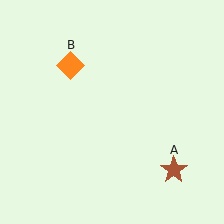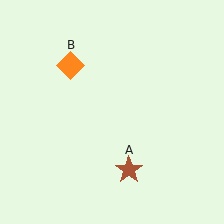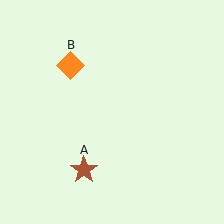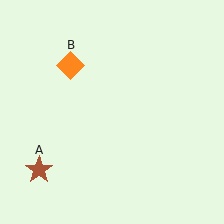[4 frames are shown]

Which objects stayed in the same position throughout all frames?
Orange diamond (object B) remained stationary.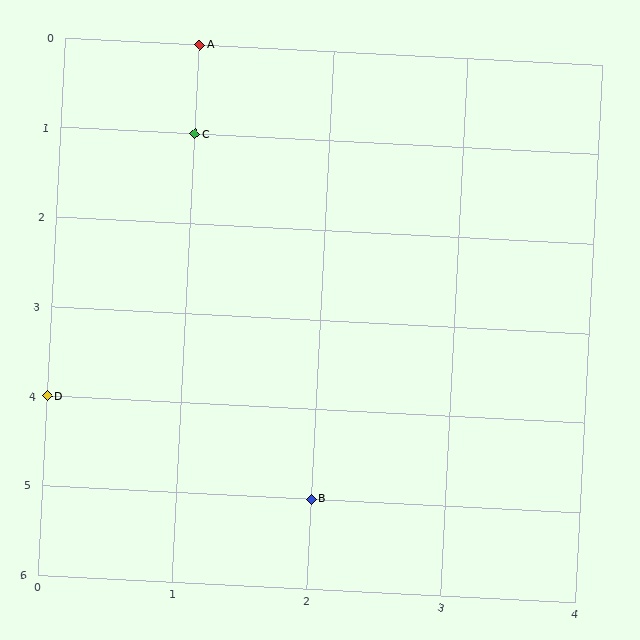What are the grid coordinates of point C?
Point C is at grid coordinates (1, 1).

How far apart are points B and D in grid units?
Points B and D are 2 columns and 1 row apart (about 2.2 grid units diagonally).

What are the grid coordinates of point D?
Point D is at grid coordinates (0, 4).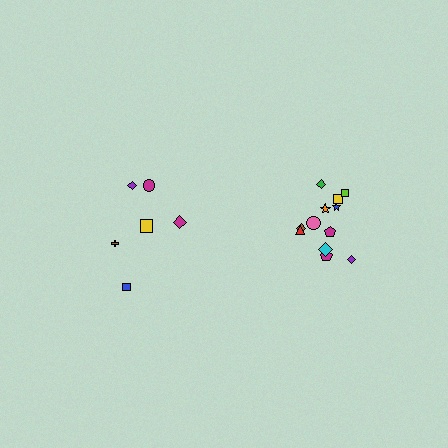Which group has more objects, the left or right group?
The right group.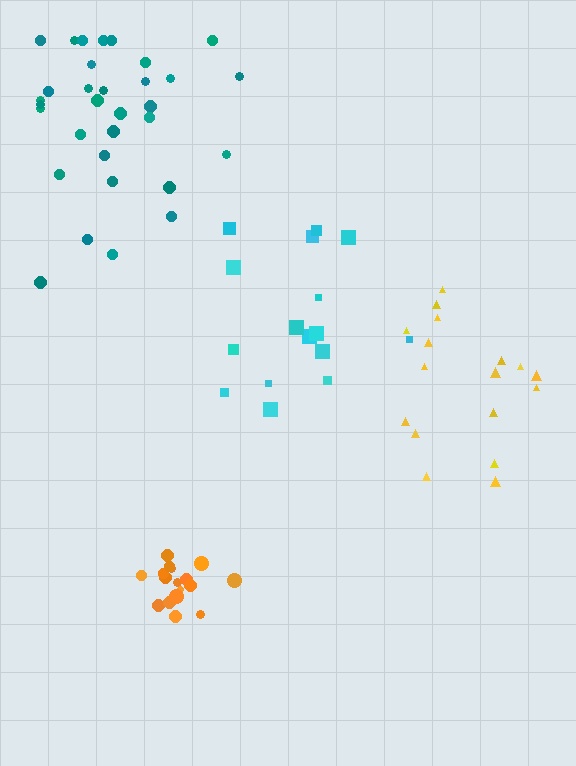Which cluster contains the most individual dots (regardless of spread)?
Teal (35).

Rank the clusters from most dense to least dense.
orange, teal, yellow, cyan.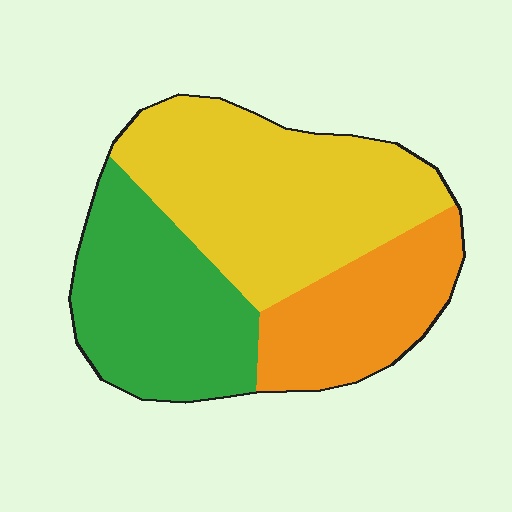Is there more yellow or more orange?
Yellow.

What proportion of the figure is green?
Green takes up between a quarter and a half of the figure.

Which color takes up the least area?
Orange, at roughly 25%.